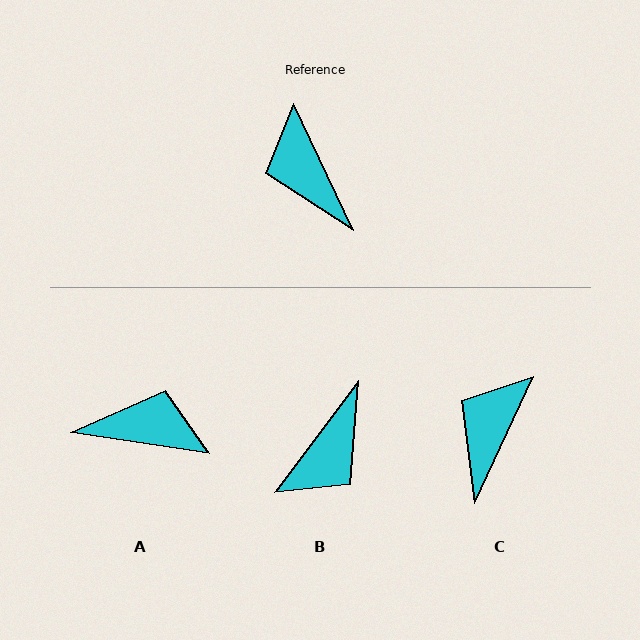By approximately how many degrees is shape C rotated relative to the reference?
Approximately 50 degrees clockwise.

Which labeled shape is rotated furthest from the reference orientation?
A, about 123 degrees away.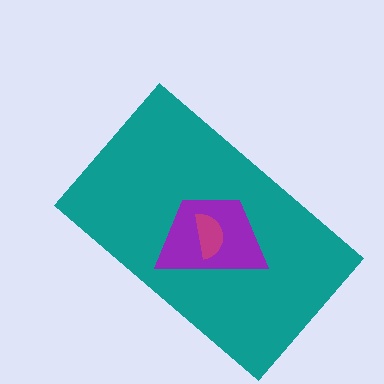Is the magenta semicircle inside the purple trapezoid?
Yes.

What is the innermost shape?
The magenta semicircle.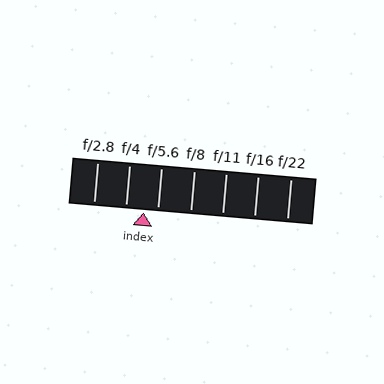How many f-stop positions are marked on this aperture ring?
There are 7 f-stop positions marked.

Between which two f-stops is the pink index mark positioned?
The index mark is between f/4 and f/5.6.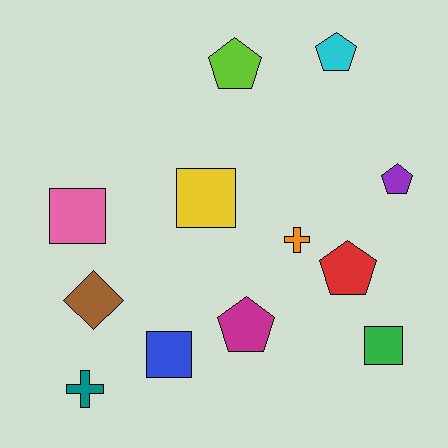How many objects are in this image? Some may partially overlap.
There are 12 objects.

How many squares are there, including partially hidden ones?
There are 4 squares.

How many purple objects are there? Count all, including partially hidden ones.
There is 1 purple object.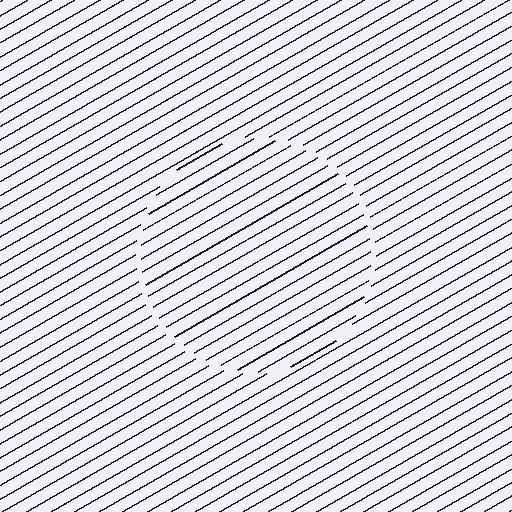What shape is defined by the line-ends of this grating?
An illusory circle. The interior of the shape contains the same grating, shifted by half a period — the contour is defined by the phase discontinuity where line-ends from the inner and outer gratings abut.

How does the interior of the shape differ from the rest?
The interior of the shape contains the same grating, shifted by half a period — the contour is defined by the phase discontinuity where line-ends from the inner and outer gratings abut.